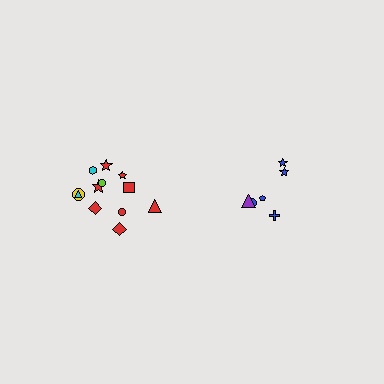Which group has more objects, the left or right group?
The left group.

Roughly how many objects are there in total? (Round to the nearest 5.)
Roughly 20 objects in total.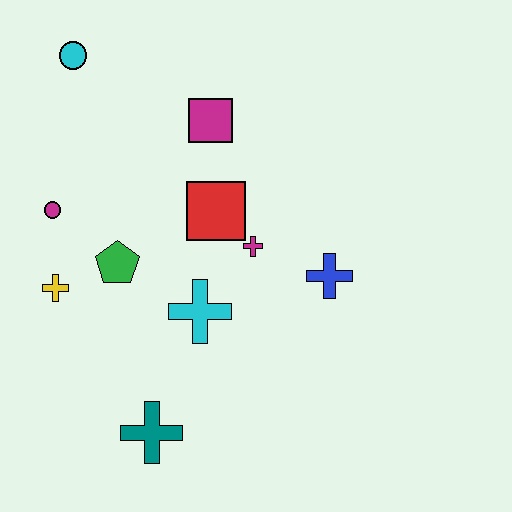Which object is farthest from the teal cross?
The cyan circle is farthest from the teal cross.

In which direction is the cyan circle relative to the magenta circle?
The cyan circle is above the magenta circle.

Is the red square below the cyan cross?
No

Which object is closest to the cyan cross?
The magenta cross is closest to the cyan cross.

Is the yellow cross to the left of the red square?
Yes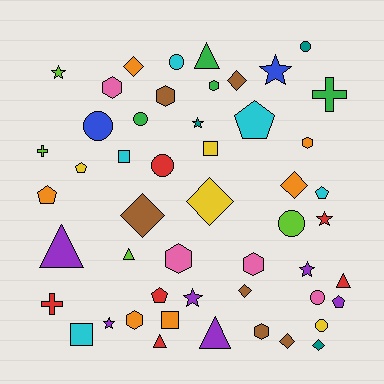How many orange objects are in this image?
There are 6 orange objects.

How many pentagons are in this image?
There are 6 pentagons.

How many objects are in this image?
There are 50 objects.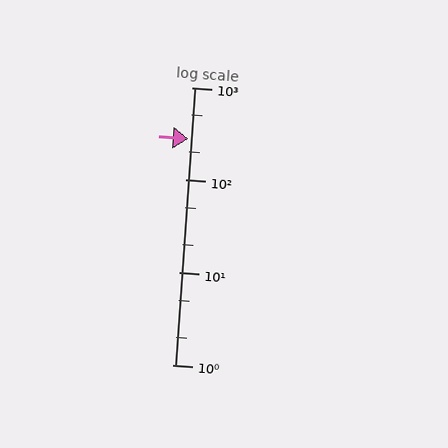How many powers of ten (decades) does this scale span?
The scale spans 3 decades, from 1 to 1000.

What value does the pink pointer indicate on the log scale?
The pointer indicates approximately 280.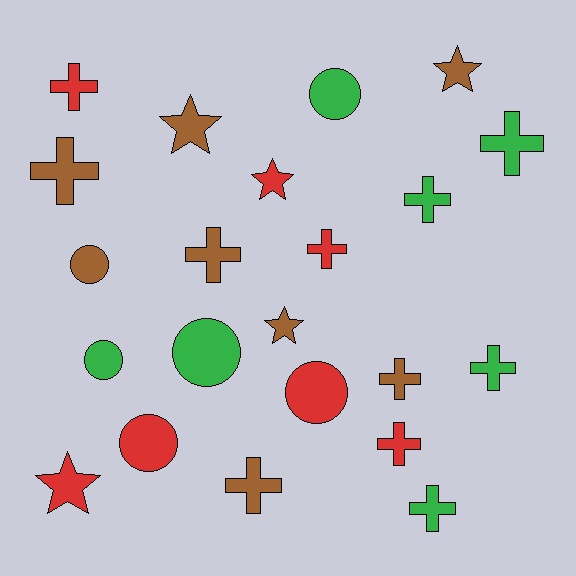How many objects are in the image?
There are 22 objects.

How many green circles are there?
There are 3 green circles.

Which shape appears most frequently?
Cross, with 11 objects.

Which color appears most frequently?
Brown, with 8 objects.